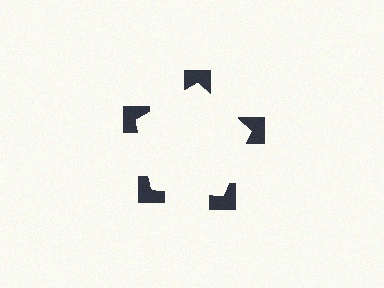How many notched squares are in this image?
There are 5 — one at each vertex of the illusory pentagon.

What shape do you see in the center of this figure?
An illusory pentagon — its edges are inferred from the aligned wedge cuts in the notched squares, not physically drawn.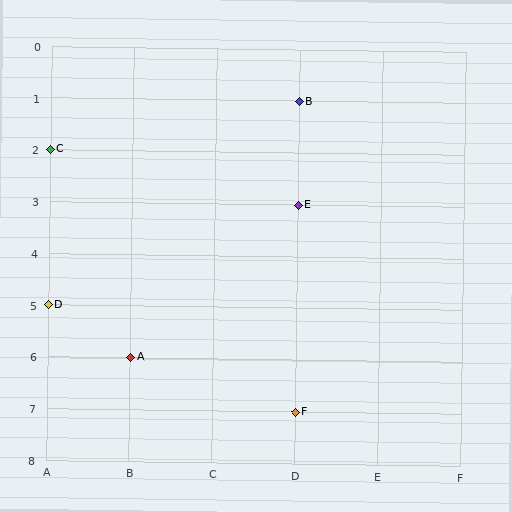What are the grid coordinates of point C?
Point C is at grid coordinates (A, 2).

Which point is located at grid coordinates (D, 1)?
Point B is at (D, 1).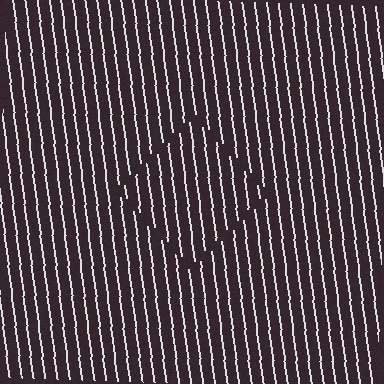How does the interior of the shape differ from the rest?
The interior of the shape contains the same grating, shifted by half a period — the contour is defined by the phase discontinuity where line-ends from the inner and outer gratings abut.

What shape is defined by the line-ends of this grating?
An illusory square. The interior of the shape contains the same grating, shifted by half a period — the contour is defined by the phase discontinuity where line-ends from the inner and outer gratings abut.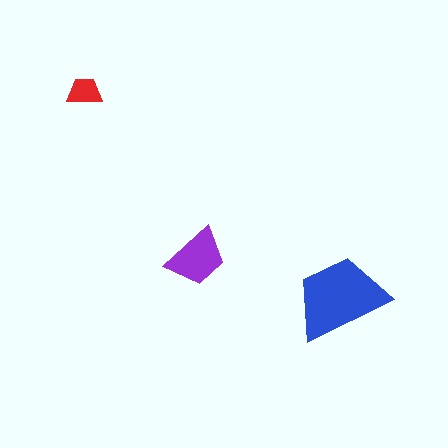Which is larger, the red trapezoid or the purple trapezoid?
The purple one.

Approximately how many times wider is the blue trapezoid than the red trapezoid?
About 2.5 times wider.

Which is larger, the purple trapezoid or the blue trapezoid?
The blue one.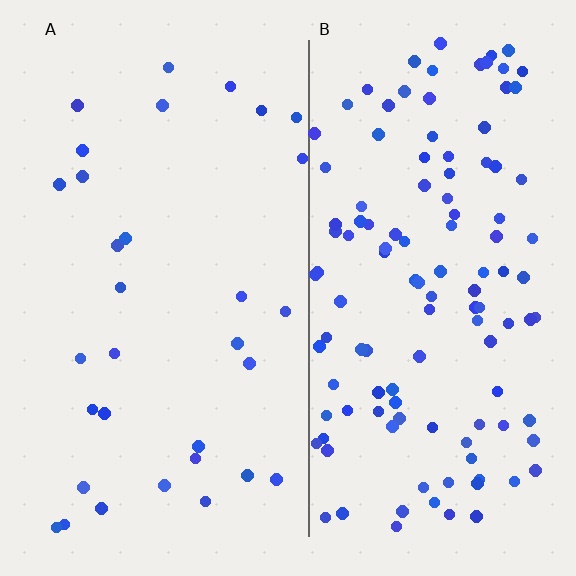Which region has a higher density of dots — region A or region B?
B (the right).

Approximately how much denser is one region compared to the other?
Approximately 3.9× — region B over region A.